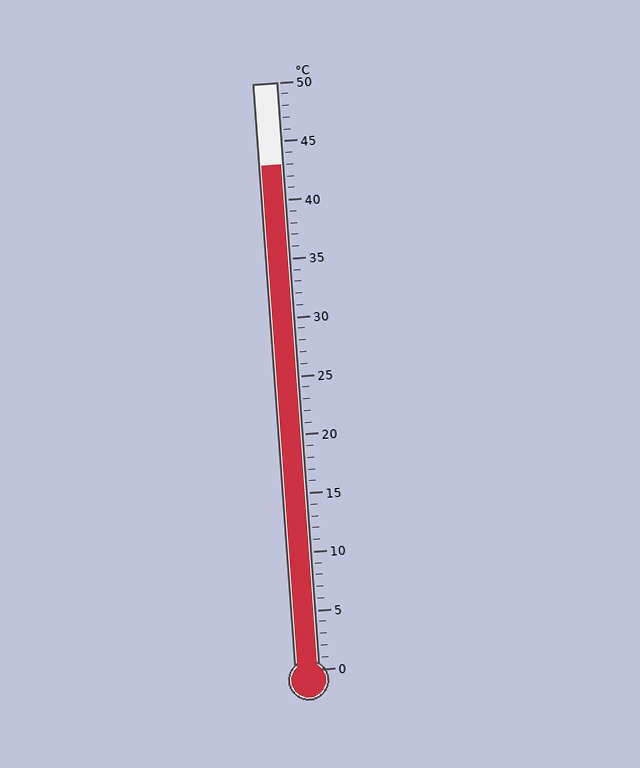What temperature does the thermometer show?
The thermometer shows approximately 43°C.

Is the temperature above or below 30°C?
The temperature is above 30°C.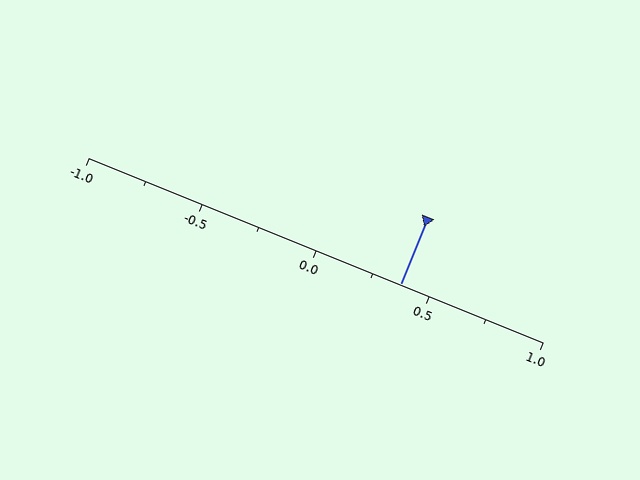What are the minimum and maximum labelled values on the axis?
The axis runs from -1.0 to 1.0.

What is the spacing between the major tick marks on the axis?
The major ticks are spaced 0.5 apart.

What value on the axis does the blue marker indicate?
The marker indicates approximately 0.38.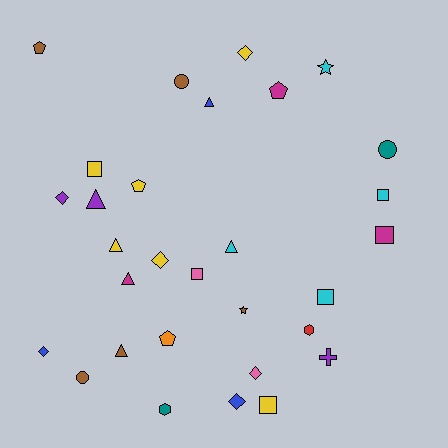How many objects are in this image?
There are 30 objects.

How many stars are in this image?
There are 2 stars.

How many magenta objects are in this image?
There are 3 magenta objects.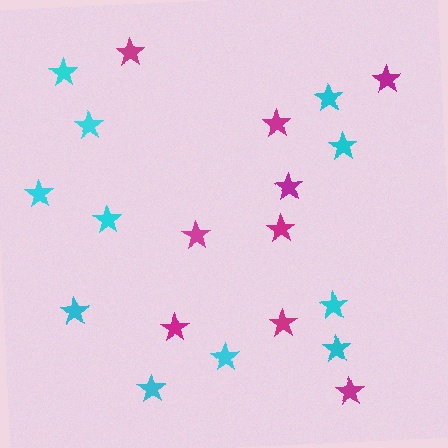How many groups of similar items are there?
There are 2 groups: one group of cyan stars (11) and one group of magenta stars (9).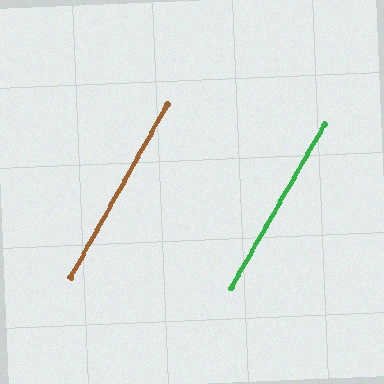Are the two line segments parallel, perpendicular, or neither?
Parallel — their directions differ by only 0.5°.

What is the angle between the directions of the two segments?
Approximately 0 degrees.